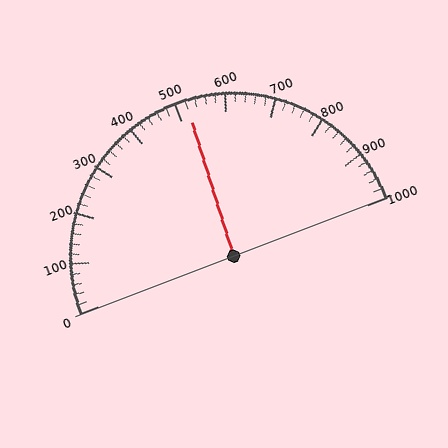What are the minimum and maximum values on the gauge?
The gauge ranges from 0 to 1000.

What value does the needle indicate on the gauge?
The needle indicates approximately 520.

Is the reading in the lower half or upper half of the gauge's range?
The reading is in the upper half of the range (0 to 1000).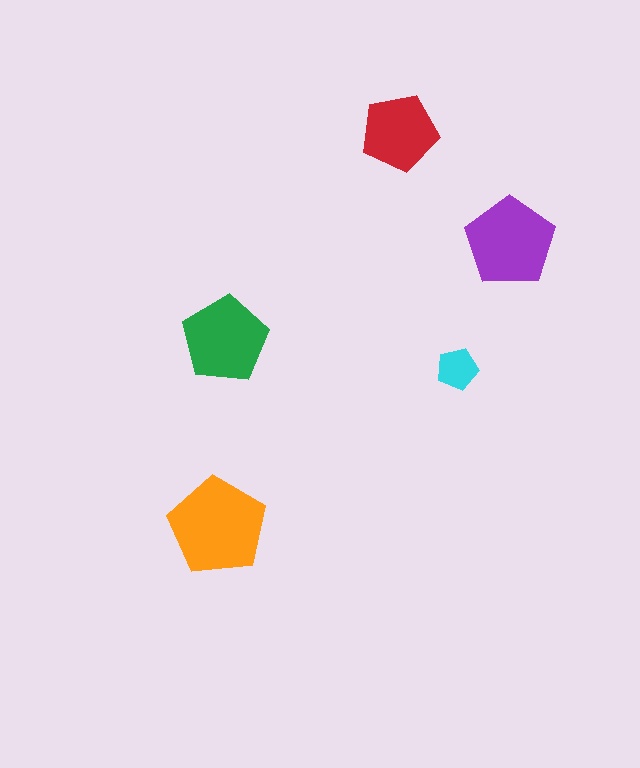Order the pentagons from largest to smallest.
the orange one, the purple one, the green one, the red one, the cyan one.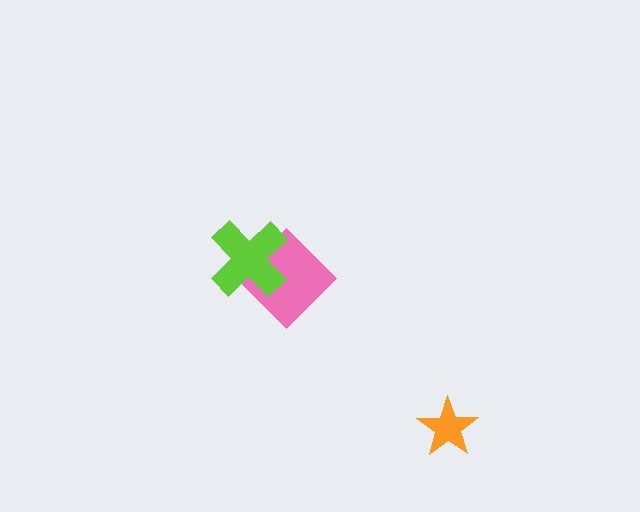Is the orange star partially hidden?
No, no other shape covers it.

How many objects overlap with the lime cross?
1 object overlaps with the lime cross.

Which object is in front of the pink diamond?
The lime cross is in front of the pink diamond.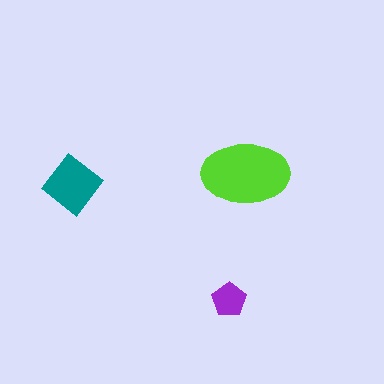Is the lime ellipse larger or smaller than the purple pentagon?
Larger.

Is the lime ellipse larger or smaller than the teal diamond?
Larger.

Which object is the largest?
The lime ellipse.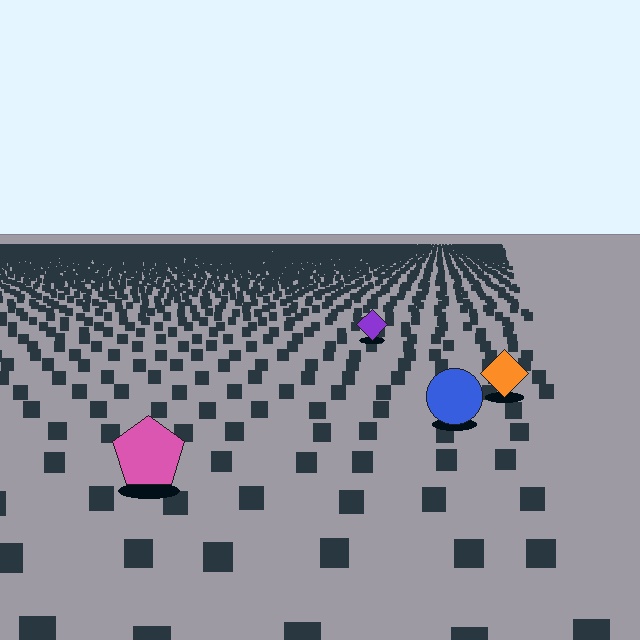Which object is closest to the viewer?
The pink pentagon is closest. The texture marks near it are larger and more spread out.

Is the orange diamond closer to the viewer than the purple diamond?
Yes. The orange diamond is closer — you can tell from the texture gradient: the ground texture is coarser near it.